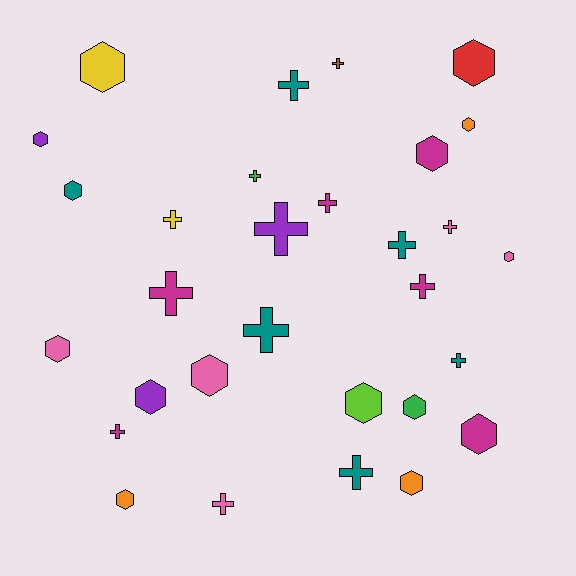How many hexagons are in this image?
There are 15 hexagons.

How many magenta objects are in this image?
There are 6 magenta objects.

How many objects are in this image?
There are 30 objects.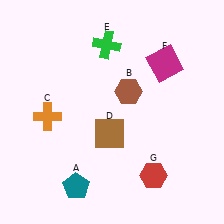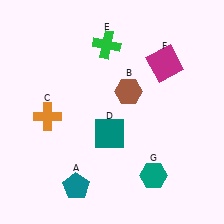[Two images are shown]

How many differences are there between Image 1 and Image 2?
There are 2 differences between the two images.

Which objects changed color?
D changed from brown to teal. G changed from red to teal.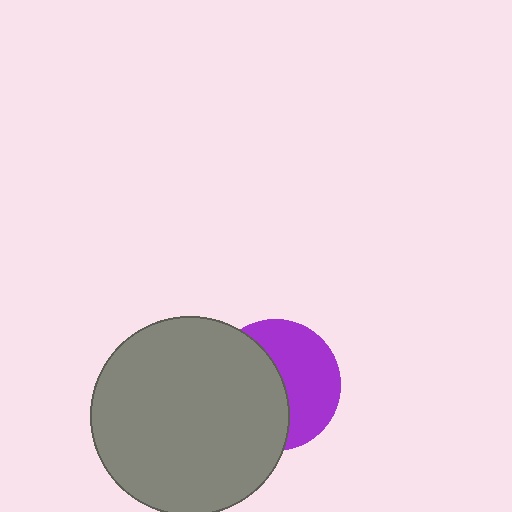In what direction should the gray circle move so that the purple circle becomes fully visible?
The gray circle should move left. That is the shortest direction to clear the overlap and leave the purple circle fully visible.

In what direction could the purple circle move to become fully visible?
The purple circle could move right. That would shift it out from behind the gray circle entirely.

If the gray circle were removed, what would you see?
You would see the complete purple circle.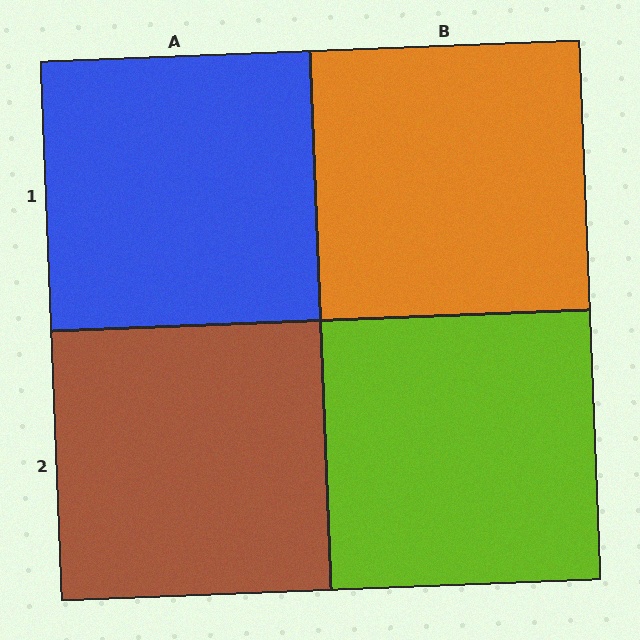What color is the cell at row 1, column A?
Blue.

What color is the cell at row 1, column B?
Orange.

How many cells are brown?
1 cell is brown.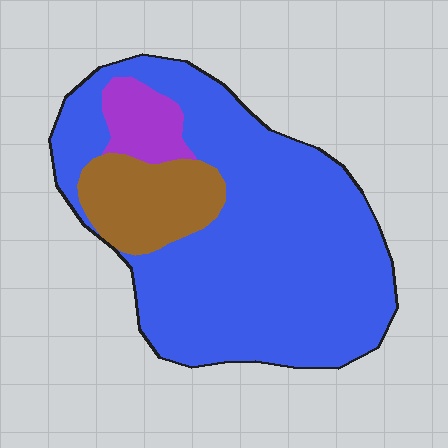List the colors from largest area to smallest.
From largest to smallest: blue, brown, purple.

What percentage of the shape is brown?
Brown covers 15% of the shape.